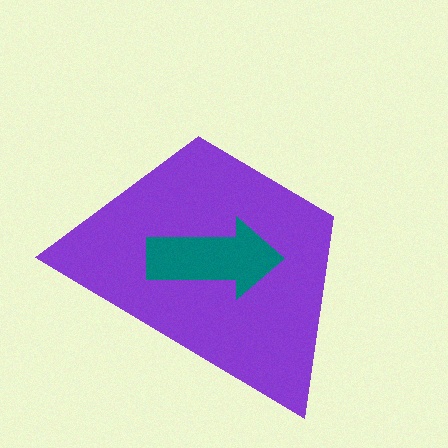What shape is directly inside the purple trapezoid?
The teal arrow.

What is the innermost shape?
The teal arrow.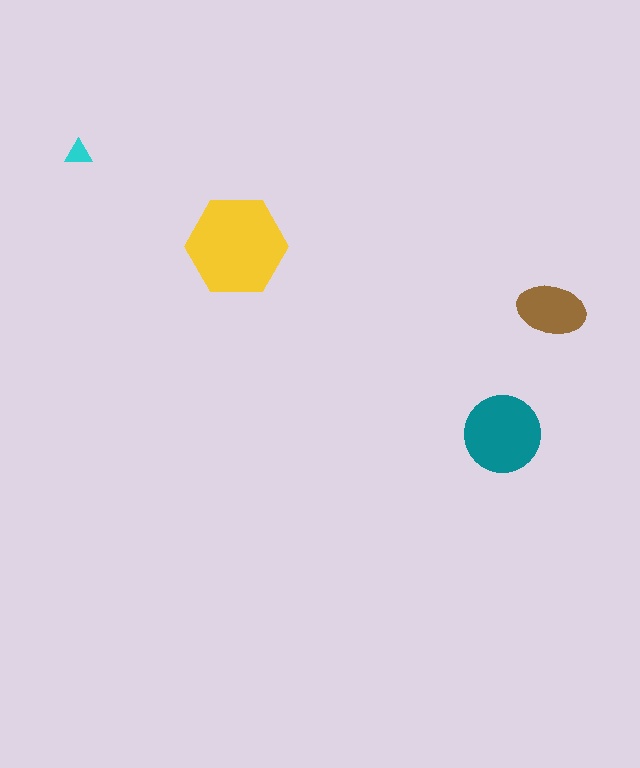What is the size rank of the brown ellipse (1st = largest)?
3rd.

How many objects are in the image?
There are 4 objects in the image.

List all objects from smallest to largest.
The cyan triangle, the brown ellipse, the teal circle, the yellow hexagon.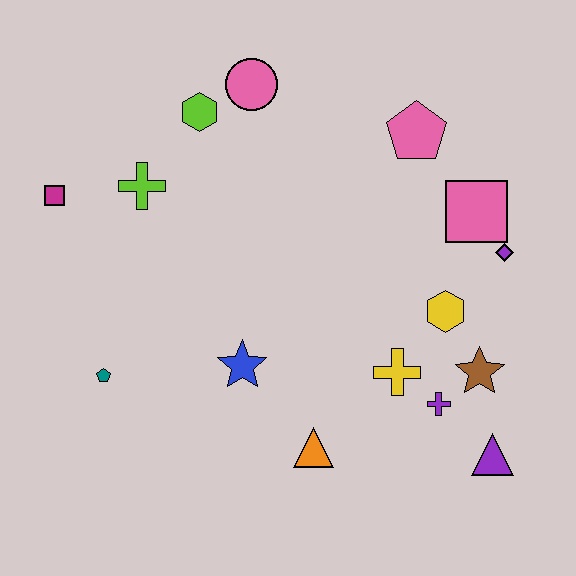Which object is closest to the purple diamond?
The pink square is closest to the purple diamond.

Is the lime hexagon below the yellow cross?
No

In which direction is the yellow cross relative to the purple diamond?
The yellow cross is below the purple diamond.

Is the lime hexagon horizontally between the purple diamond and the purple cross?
No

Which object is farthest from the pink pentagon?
The teal pentagon is farthest from the pink pentagon.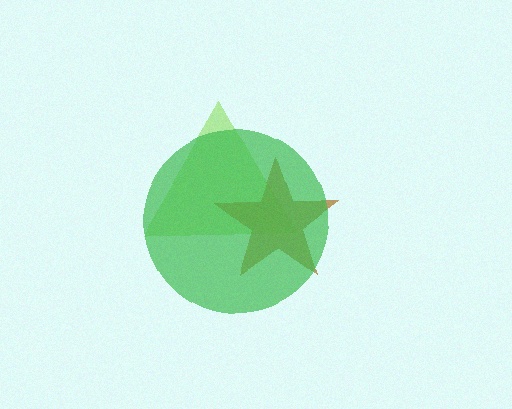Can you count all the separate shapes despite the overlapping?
Yes, there are 3 separate shapes.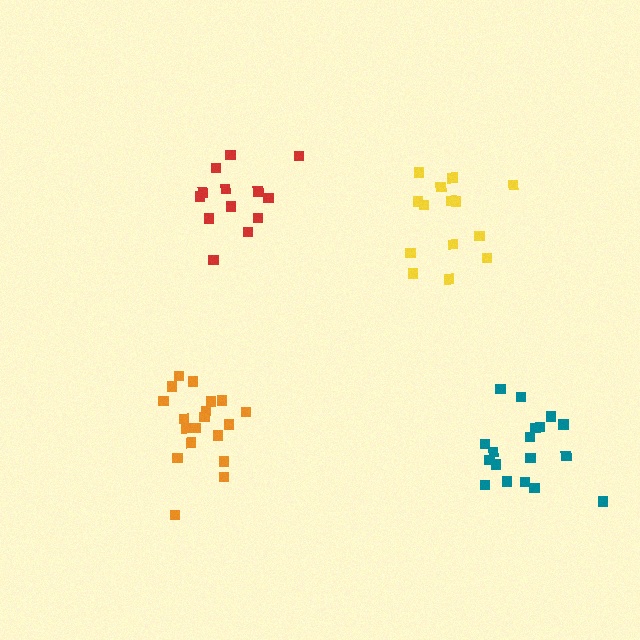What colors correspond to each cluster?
The clusters are colored: red, teal, orange, yellow.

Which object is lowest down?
The teal cluster is bottommost.